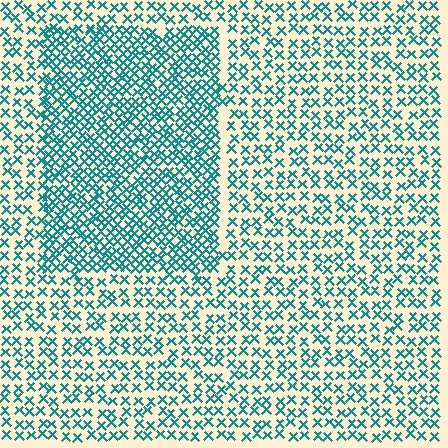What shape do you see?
I see a rectangle.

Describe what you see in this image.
The image contains small teal elements arranged at two different densities. A rectangle-shaped region is visible where the elements are more densely packed than the surrounding area.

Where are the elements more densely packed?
The elements are more densely packed inside the rectangle boundary.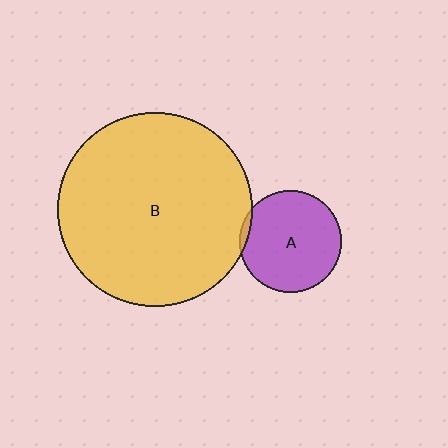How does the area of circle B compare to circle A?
Approximately 3.6 times.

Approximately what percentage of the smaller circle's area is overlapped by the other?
Approximately 5%.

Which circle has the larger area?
Circle B (yellow).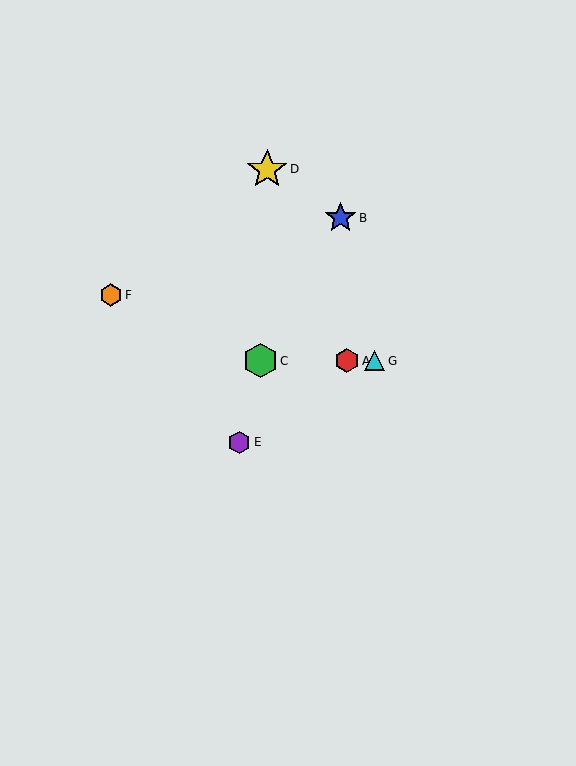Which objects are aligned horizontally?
Objects A, C, G are aligned horizontally.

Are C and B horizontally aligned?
No, C is at y≈361 and B is at y≈218.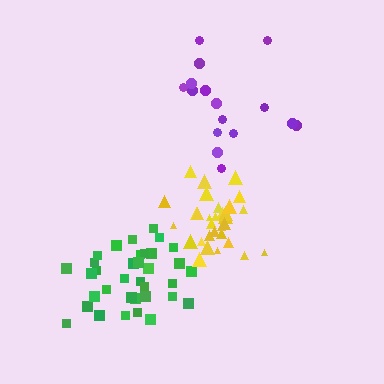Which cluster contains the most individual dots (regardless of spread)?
Green (35).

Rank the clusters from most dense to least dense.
yellow, green, purple.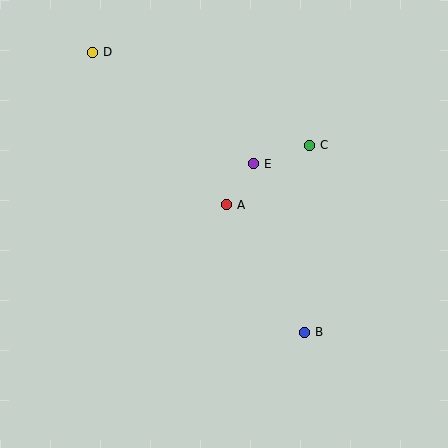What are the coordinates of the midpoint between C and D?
The midpoint between C and D is at (201, 99).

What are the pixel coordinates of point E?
Point E is at (254, 164).